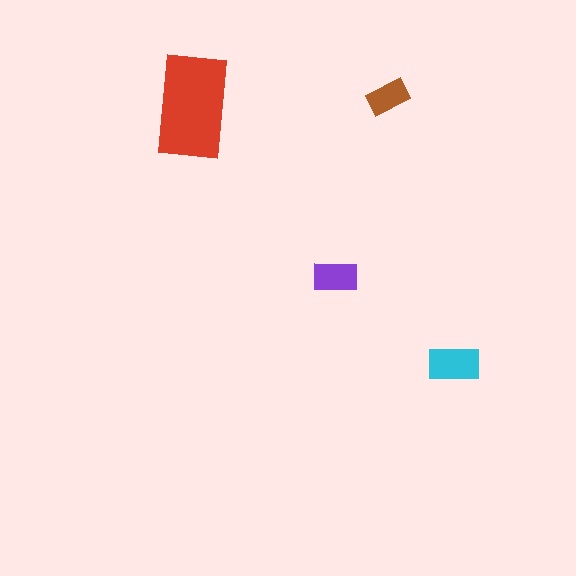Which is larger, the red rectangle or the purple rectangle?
The red one.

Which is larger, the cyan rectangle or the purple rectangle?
The cyan one.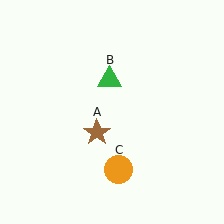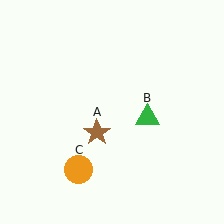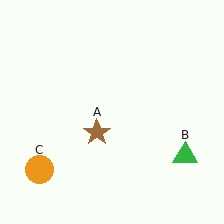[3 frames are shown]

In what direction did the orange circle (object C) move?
The orange circle (object C) moved left.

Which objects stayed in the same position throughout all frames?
Brown star (object A) remained stationary.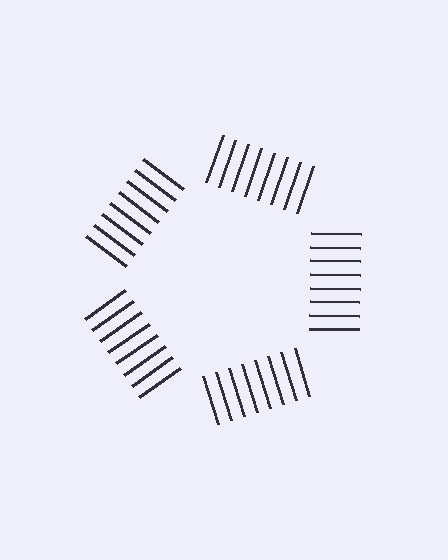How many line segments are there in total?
40 — 8 along each of the 5 edges.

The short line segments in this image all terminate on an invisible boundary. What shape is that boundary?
An illusory pentagon — the line segments terminate on its edges but no continuous stroke is drawn.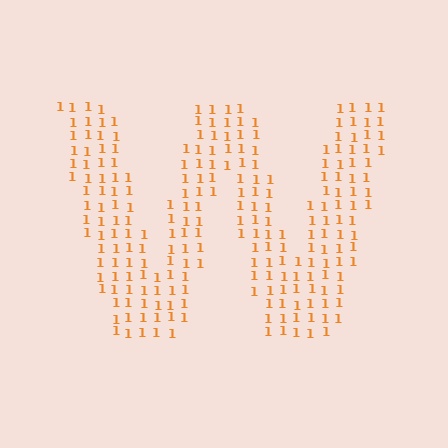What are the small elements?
The small elements are digit 1's.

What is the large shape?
The large shape is the letter W.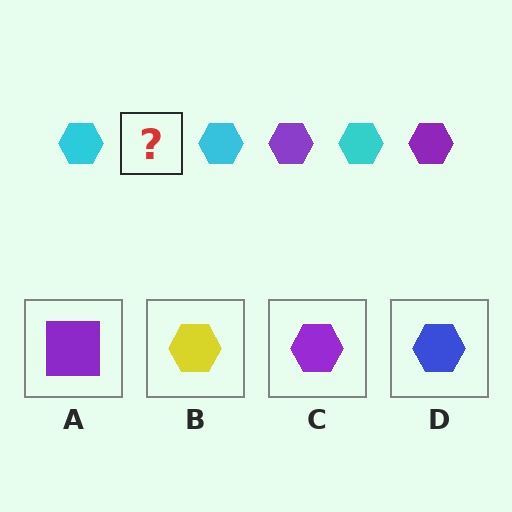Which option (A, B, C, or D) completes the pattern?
C.